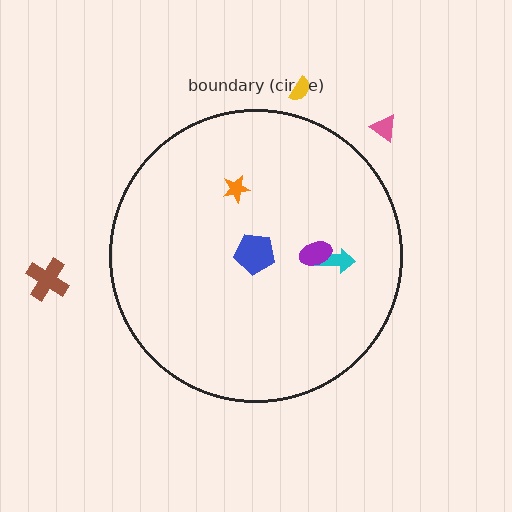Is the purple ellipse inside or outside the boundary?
Inside.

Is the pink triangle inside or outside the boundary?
Outside.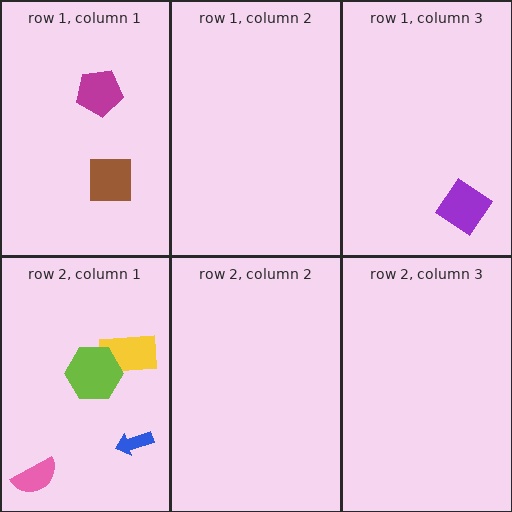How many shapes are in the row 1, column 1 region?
2.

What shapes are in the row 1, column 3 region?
The purple diamond.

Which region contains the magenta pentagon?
The row 1, column 1 region.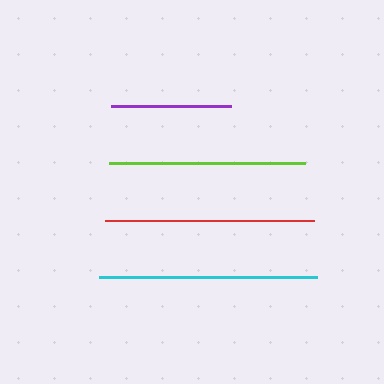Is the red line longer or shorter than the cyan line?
The cyan line is longer than the red line.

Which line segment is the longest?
The cyan line is the longest at approximately 218 pixels.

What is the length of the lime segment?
The lime segment is approximately 196 pixels long.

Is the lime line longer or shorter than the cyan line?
The cyan line is longer than the lime line.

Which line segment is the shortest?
The purple line is the shortest at approximately 121 pixels.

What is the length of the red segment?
The red segment is approximately 209 pixels long.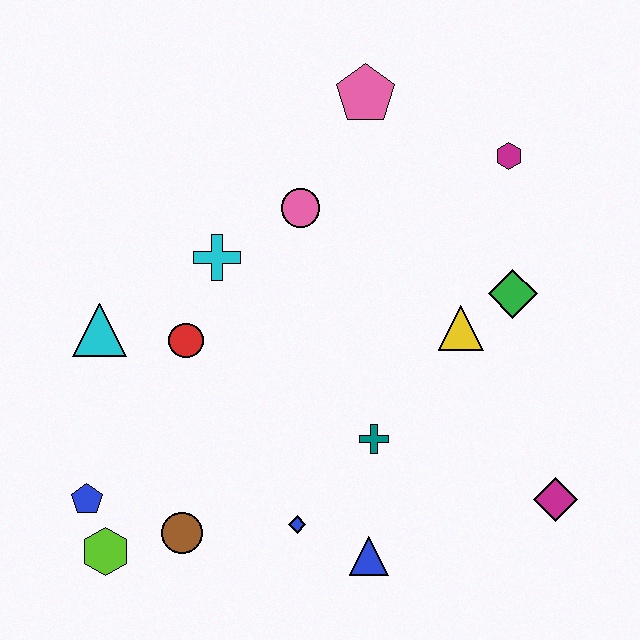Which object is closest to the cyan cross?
The red circle is closest to the cyan cross.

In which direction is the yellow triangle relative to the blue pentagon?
The yellow triangle is to the right of the blue pentagon.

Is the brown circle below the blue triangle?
No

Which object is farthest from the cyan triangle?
The magenta diamond is farthest from the cyan triangle.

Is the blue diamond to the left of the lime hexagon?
No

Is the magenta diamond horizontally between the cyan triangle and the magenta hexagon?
No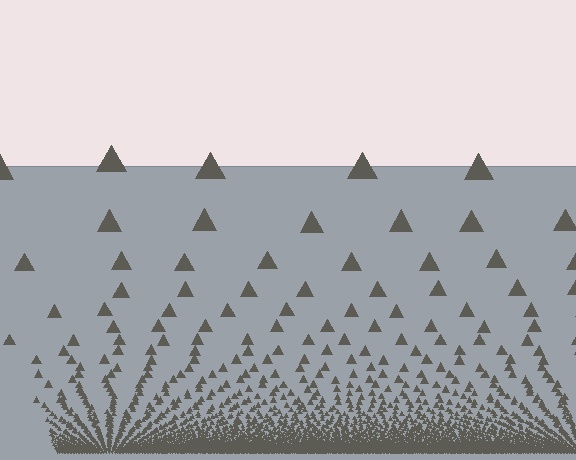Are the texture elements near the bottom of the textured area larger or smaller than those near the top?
Smaller. The gradient is inverted — elements near the bottom are smaller and denser.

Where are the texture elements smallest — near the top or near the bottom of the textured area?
Near the bottom.